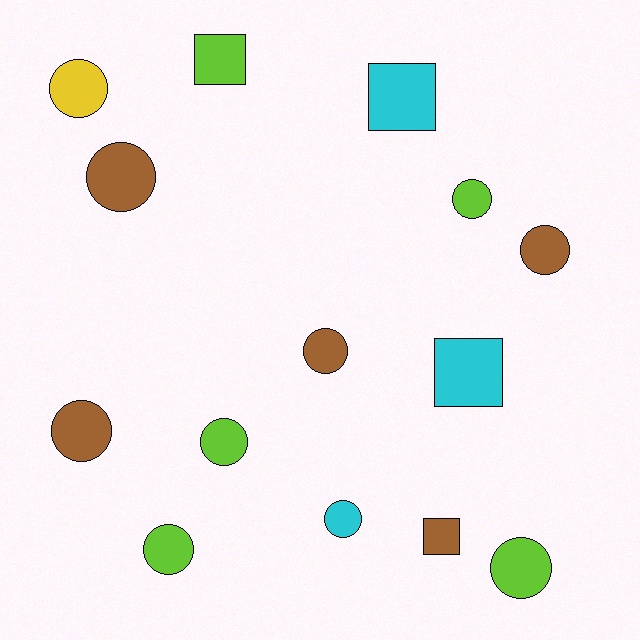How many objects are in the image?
There are 14 objects.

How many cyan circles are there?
There is 1 cyan circle.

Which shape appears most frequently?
Circle, with 10 objects.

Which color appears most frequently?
Lime, with 5 objects.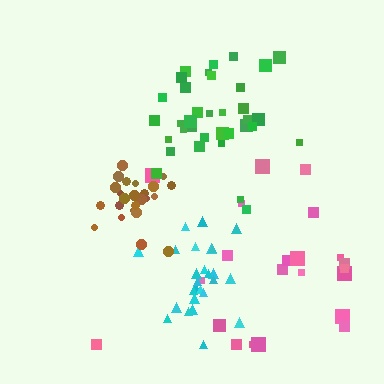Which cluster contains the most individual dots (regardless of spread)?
Green (35).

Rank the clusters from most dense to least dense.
brown, cyan, green, pink.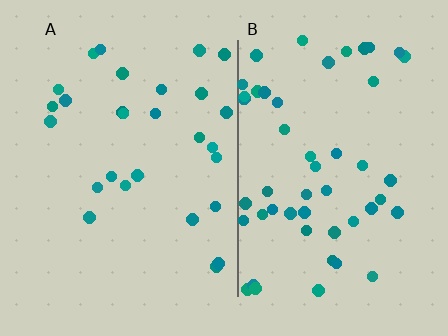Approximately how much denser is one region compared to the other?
Approximately 1.9× — region B over region A.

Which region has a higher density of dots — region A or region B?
B (the right).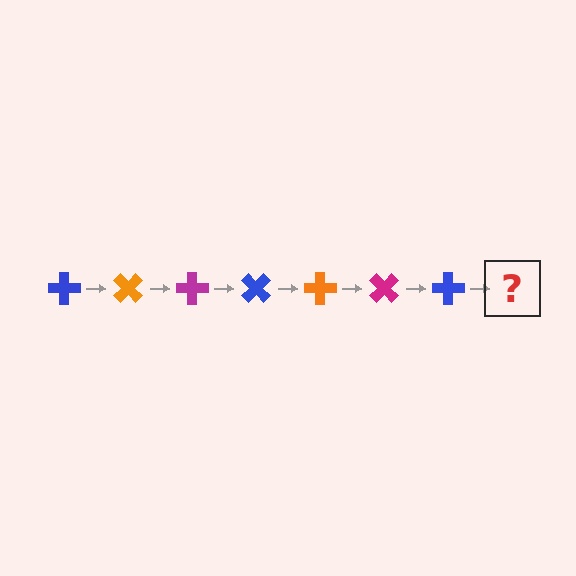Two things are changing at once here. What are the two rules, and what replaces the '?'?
The two rules are that it rotates 45 degrees each step and the color cycles through blue, orange, and magenta. The '?' should be an orange cross, rotated 315 degrees from the start.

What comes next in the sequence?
The next element should be an orange cross, rotated 315 degrees from the start.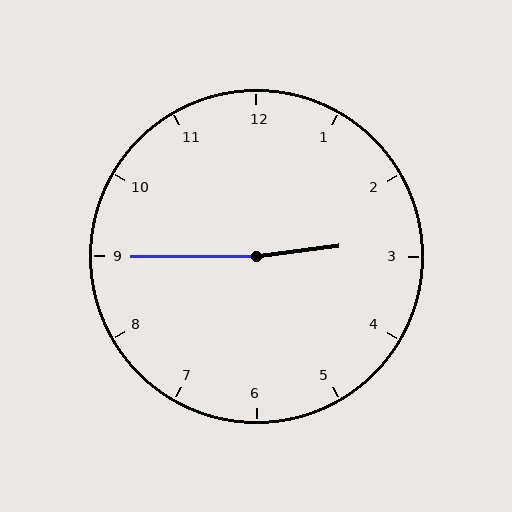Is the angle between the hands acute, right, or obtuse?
It is obtuse.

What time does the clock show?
2:45.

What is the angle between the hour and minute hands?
Approximately 172 degrees.